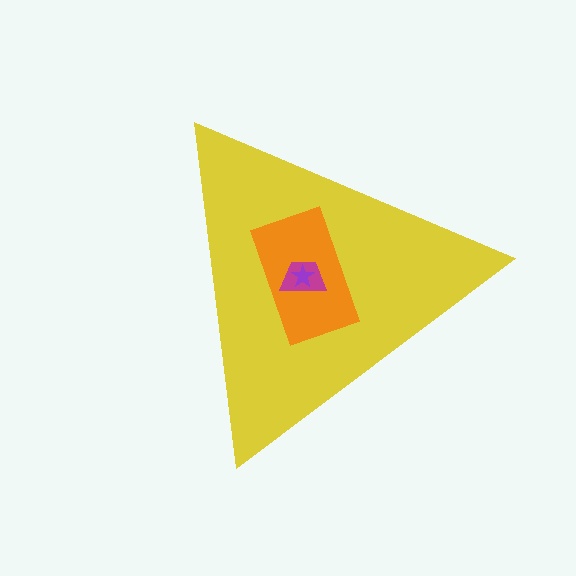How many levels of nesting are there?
4.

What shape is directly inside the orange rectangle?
The magenta trapezoid.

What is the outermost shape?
The yellow triangle.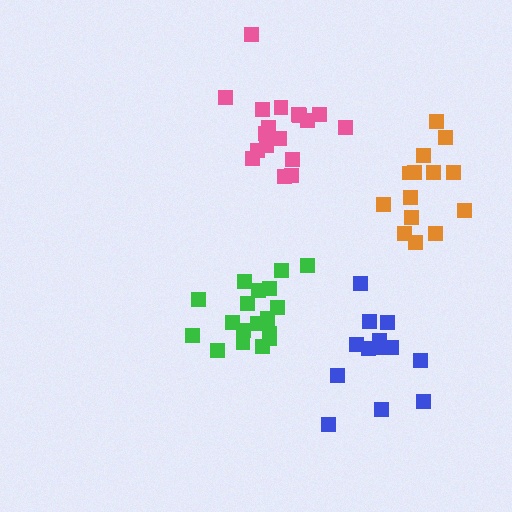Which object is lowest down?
The blue cluster is bottommost.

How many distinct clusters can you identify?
There are 4 distinct clusters.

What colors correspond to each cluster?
The clusters are colored: pink, orange, blue, green.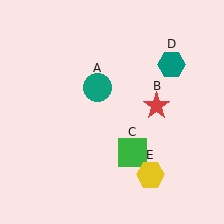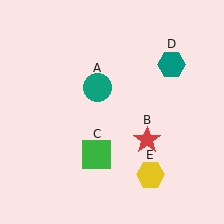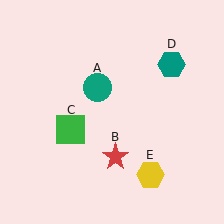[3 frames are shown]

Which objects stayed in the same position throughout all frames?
Teal circle (object A) and teal hexagon (object D) and yellow hexagon (object E) remained stationary.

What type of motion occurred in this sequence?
The red star (object B), green square (object C) rotated clockwise around the center of the scene.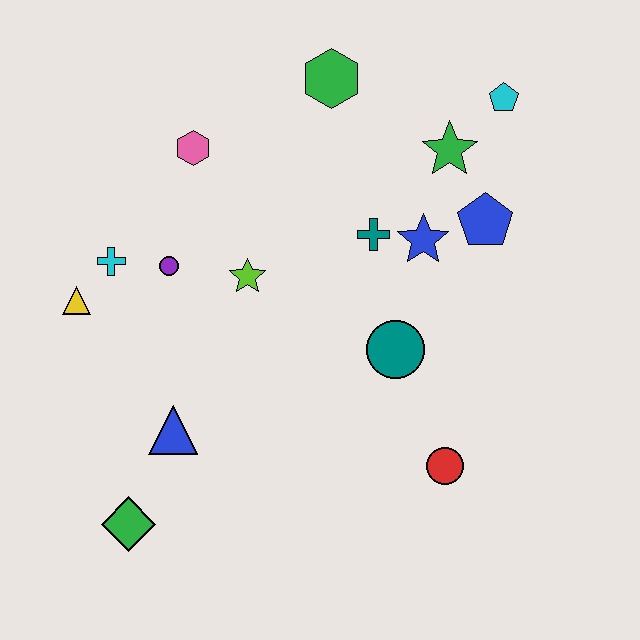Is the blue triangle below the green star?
Yes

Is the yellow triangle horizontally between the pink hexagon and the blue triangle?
No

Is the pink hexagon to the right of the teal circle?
No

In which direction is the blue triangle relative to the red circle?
The blue triangle is to the left of the red circle.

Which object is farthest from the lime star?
The cyan pentagon is farthest from the lime star.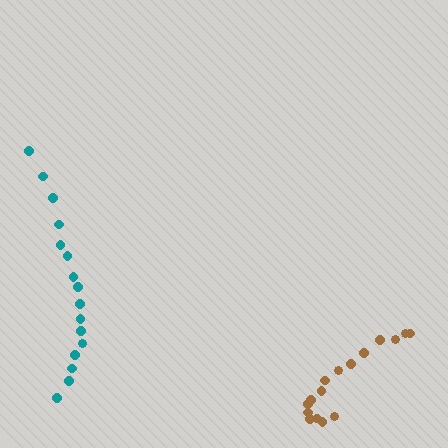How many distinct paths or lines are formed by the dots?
There are 2 distinct paths.